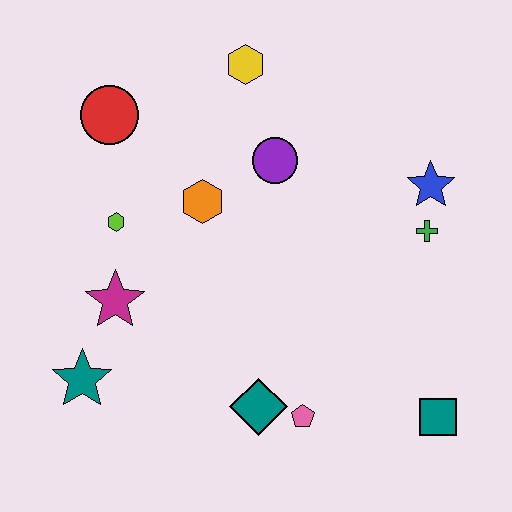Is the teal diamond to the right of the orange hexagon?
Yes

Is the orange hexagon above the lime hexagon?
Yes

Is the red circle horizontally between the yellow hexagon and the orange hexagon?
No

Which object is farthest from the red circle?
The teal square is farthest from the red circle.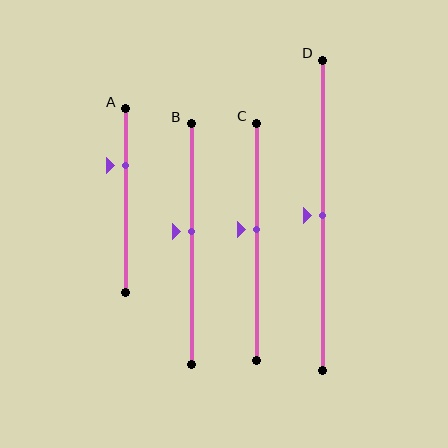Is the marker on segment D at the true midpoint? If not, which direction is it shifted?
Yes, the marker on segment D is at the true midpoint.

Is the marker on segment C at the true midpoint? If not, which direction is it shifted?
No, the marker on segment C is shifted upward by about 5% of the segment length.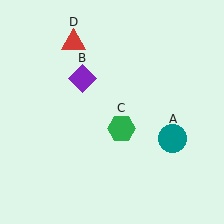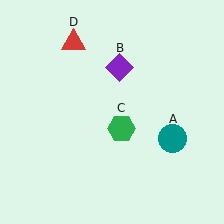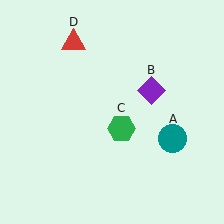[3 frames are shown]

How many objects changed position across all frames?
1 object changed position: purple diamond (object B).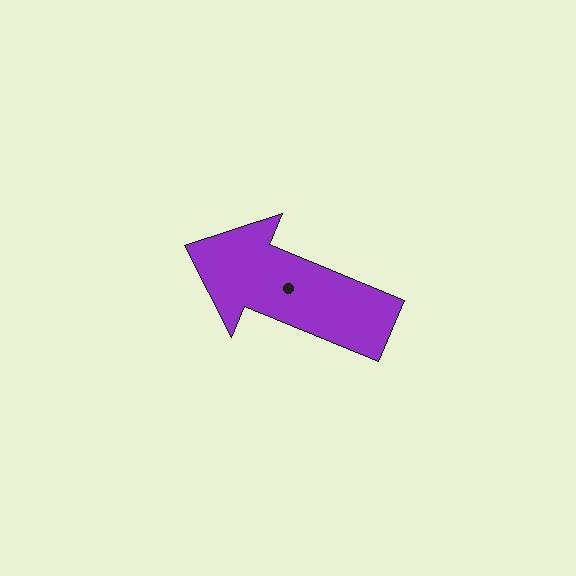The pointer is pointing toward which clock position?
Roughly 10 o'clock.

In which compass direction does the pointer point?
Northwest.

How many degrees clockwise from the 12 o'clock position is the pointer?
Approximately 293 degrees.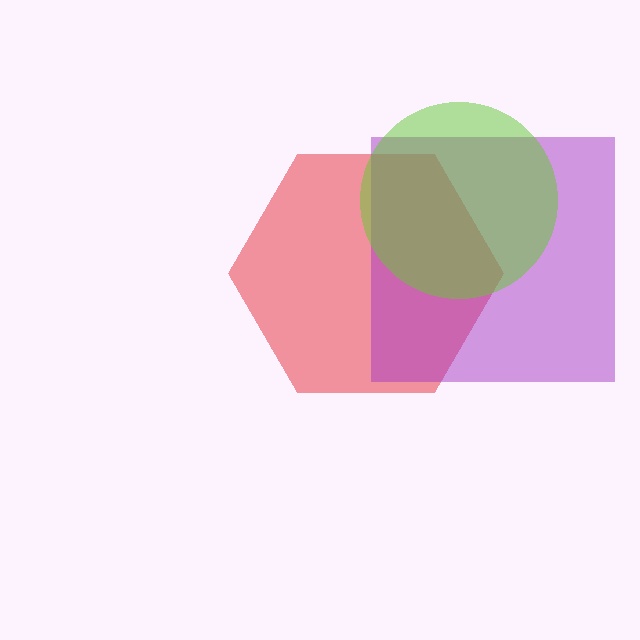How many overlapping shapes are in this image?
There are 3 overlapping shapes in the image.